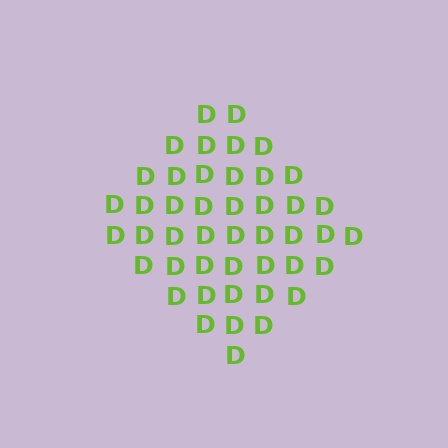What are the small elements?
The small elements are letter D's.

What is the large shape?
The large shape is a diamond.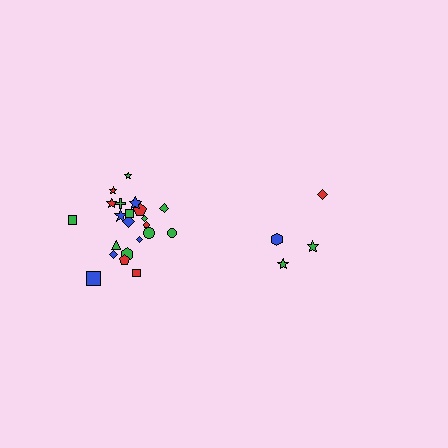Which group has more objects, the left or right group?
The left group.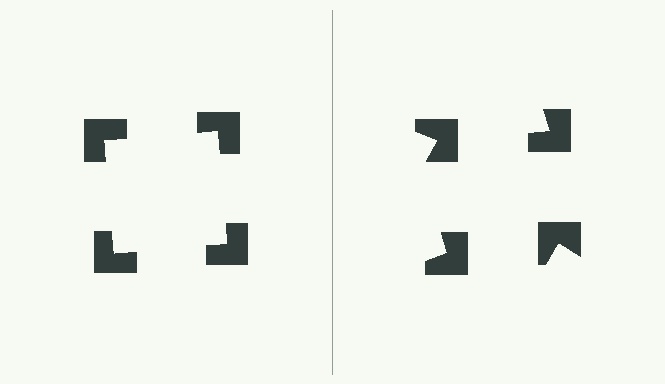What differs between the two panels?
The notched squares are positioned identically on both sides; only the wedge orientations differ. On the left they align to a square; on the right they are misaligned.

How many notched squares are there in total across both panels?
8 — 4 on each side.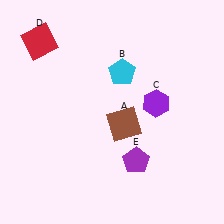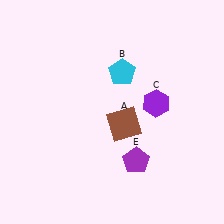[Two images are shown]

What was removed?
The red square (D) was removed in Image 2.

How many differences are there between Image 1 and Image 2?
There is 1 difference between the two images.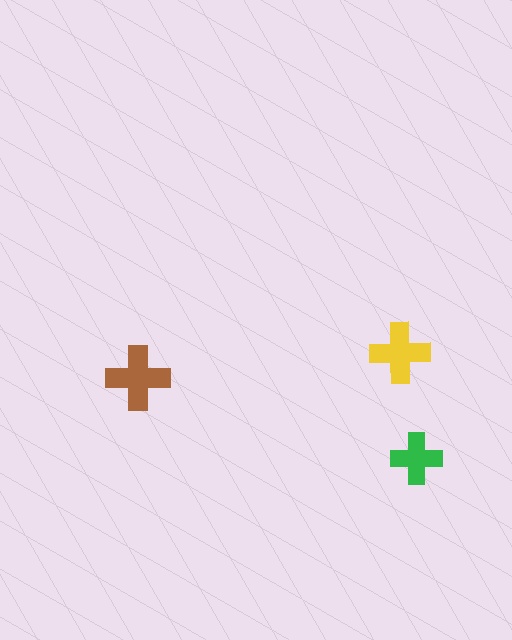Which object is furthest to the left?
The brown cross is leftmost.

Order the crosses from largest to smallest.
the brown one, the yellow one, the green one.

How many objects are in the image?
There are 3 objects in the image.